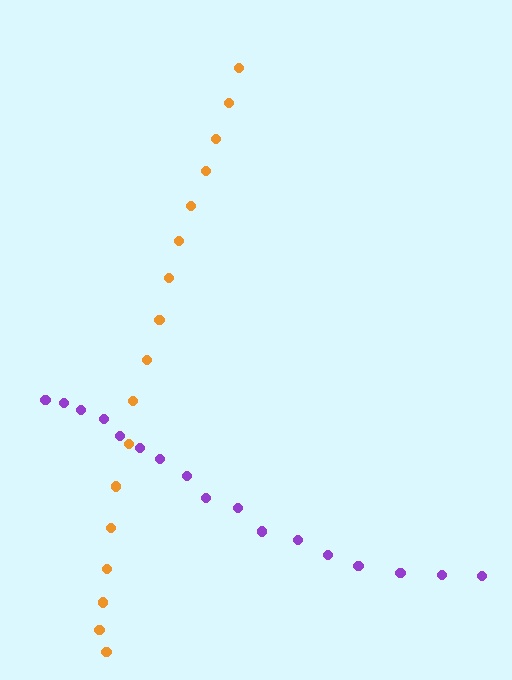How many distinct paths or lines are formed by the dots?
There are 2 distinct paths.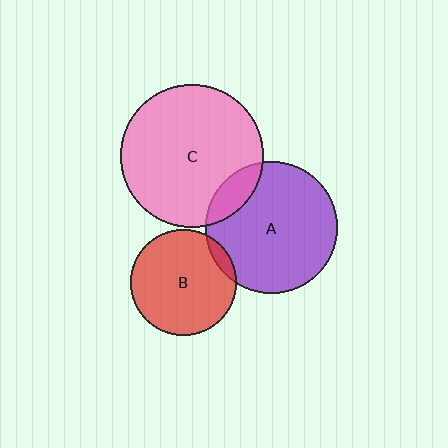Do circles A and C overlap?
Yes.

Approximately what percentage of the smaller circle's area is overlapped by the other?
Approximately 15%.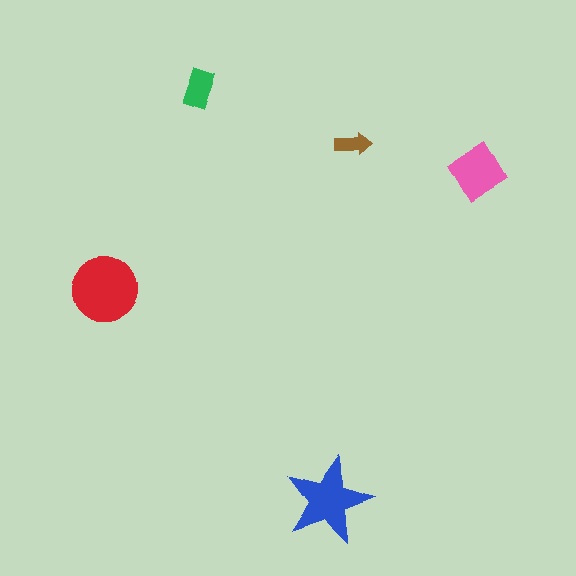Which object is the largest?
The red circle.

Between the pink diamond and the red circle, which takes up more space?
The red circle.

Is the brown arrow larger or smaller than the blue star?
Smaller.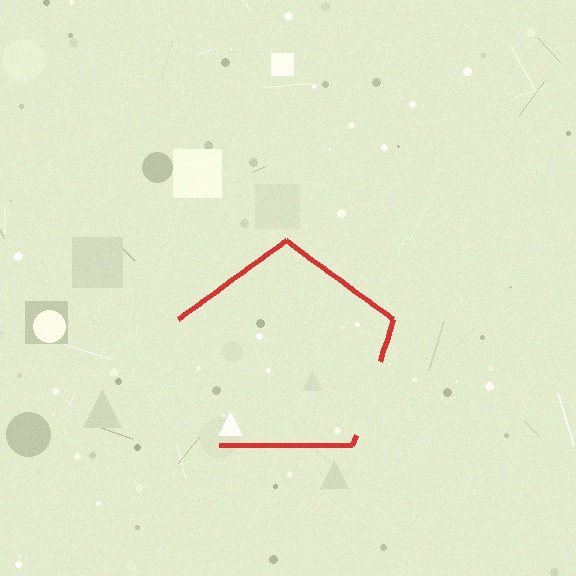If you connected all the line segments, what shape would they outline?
They would outline a pentagon.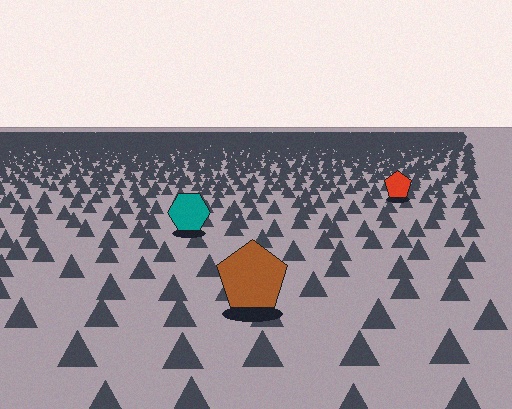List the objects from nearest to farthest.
From nearest to farthest: the brown pentagon, the teal hexagon, the red pentagon.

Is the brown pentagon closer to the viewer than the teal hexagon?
Yes. The brown pentagon is closer — you can tell from the texture gradient: the ground texture is coarser near it.